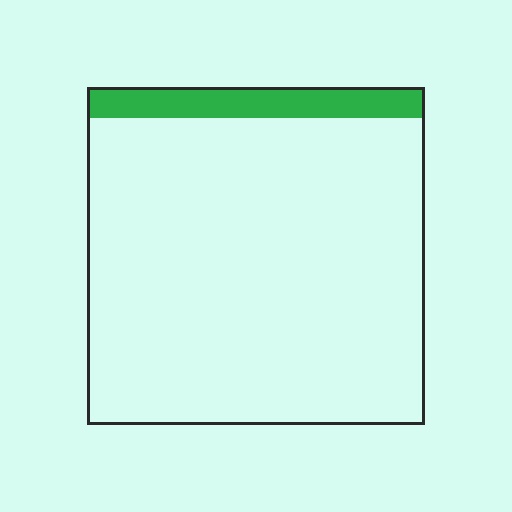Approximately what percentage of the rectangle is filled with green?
Approximately 10%.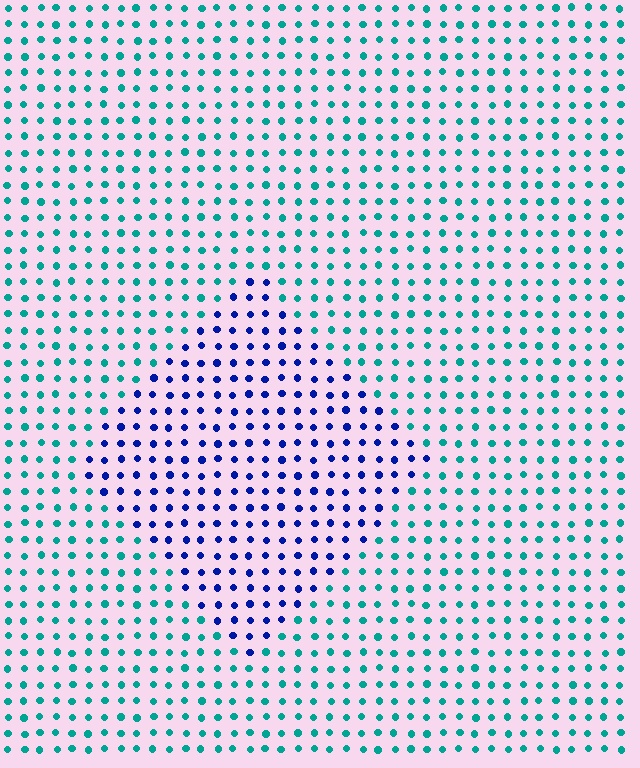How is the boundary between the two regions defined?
The boundary is defined purely by a slight shift in hue (about 58 degrees). Spacing, size, and orientation are identical on both sides.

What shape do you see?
I see a diamond.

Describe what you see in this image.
The image is filled with small teal elements in a uniform arrangement. A diamond-shaped region is visible where the elements are tinted to a slightly different hue, forming a subtle color boundary.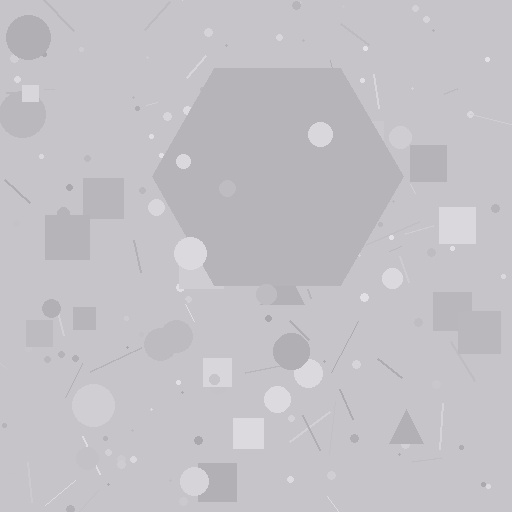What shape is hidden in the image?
A hexagon is hidden in the image.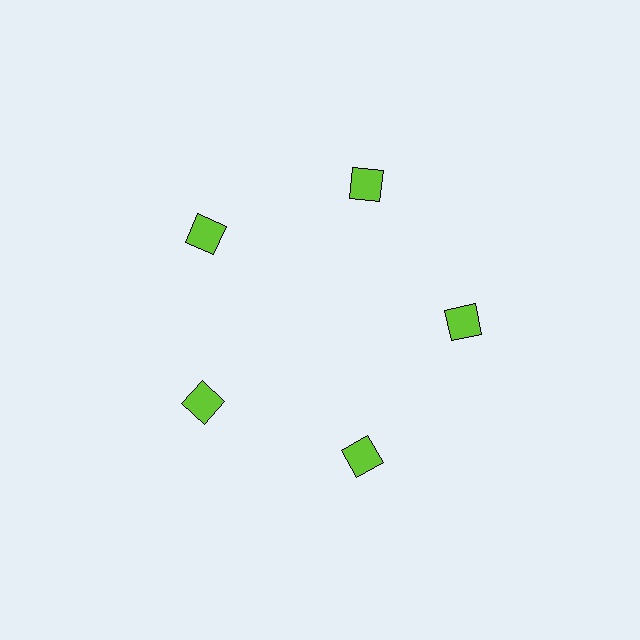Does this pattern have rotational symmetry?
Yes, this pattern has 5-fold rotational symmetry. It looks the same after rotating 72 degrees around the center.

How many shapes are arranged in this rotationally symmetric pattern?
There are 5 shapes, arranged in 5 groups of 1.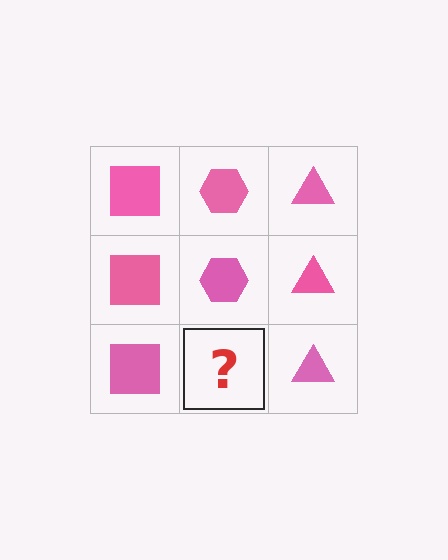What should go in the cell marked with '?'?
The missing cell should contain a pink hexagon.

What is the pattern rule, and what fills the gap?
The rule is that each column has a consistent shape. The gap should be filled with a pink hexagon.